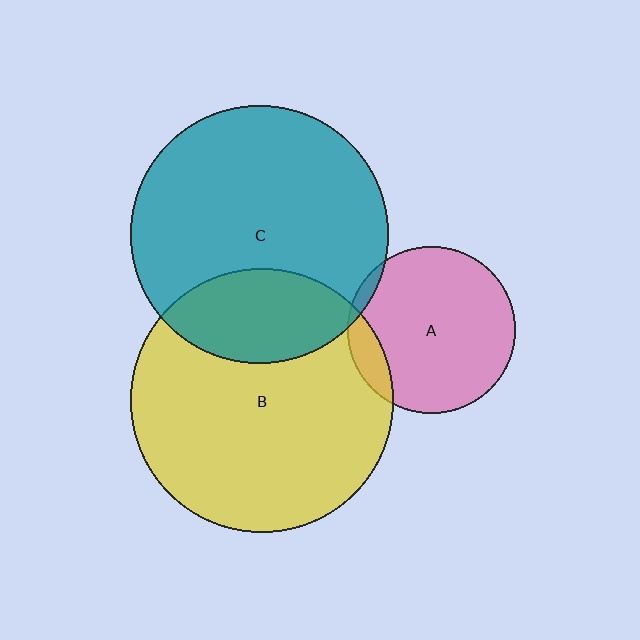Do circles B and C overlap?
Yes.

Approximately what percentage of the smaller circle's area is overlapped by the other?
Approximately 25%.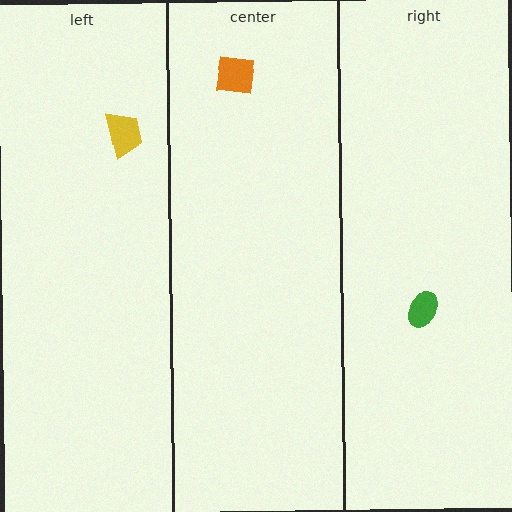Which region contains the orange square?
The center region.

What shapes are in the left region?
The yellow trapezoid.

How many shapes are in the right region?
1.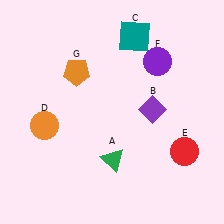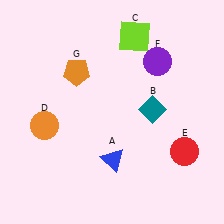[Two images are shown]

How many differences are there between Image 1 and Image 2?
There are 3 differences between the two images.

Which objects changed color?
A changed from green to blue. B changed from purple to teal. C changed from teal to lime.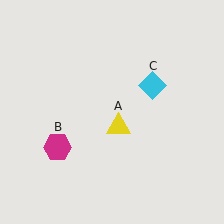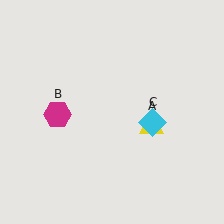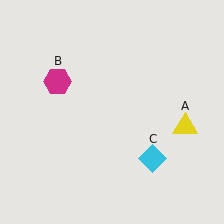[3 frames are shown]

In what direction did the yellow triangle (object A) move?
The yellow triangle (object A) moved right.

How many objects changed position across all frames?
3 objects changed position: yellow triangle (object A), magenta hexagon (object B), cyan diamond (object C).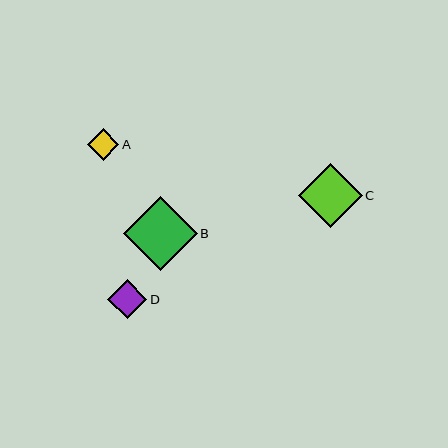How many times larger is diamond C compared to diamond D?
Diamond C is approximately 1.6 times the size of diamond D.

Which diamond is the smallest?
Diamond A is the smallest with a size of approximately 32 pixels.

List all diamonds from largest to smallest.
From largest to smallest: B, C, D, A.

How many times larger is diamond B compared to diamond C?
Diamond B is approximately 1.2 times the size of diamond C.